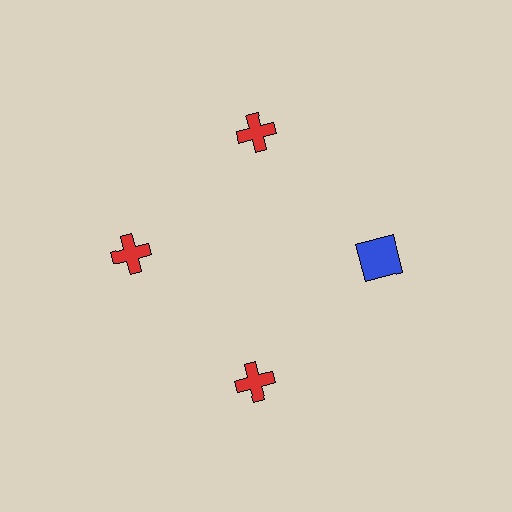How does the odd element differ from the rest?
It differs in both color (blue instead of red) and shape (square instead of cross).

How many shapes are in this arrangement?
There are 4 shapes arranged in a ring pattern.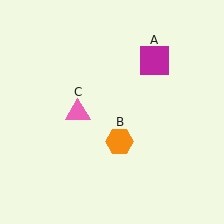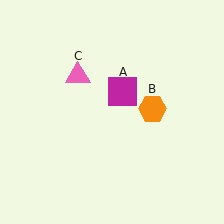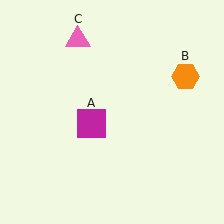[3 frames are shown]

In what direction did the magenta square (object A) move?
The magenta square (object A) moved down and to the left.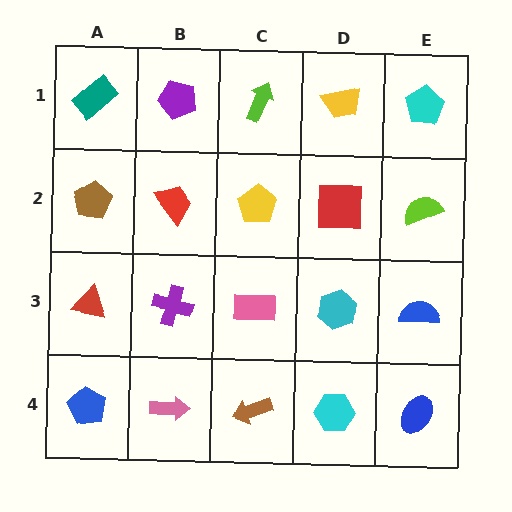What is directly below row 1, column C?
A yellow pentagon.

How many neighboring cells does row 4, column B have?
3.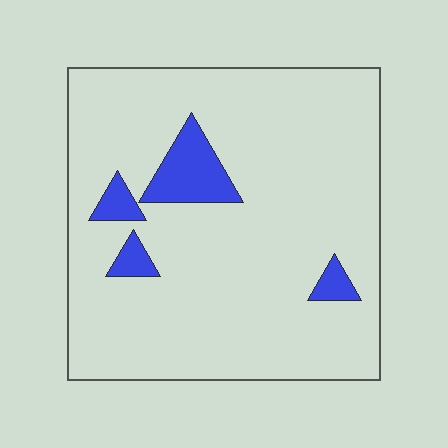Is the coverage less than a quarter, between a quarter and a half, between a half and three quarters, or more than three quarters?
Less than a quarter.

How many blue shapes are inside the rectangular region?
4.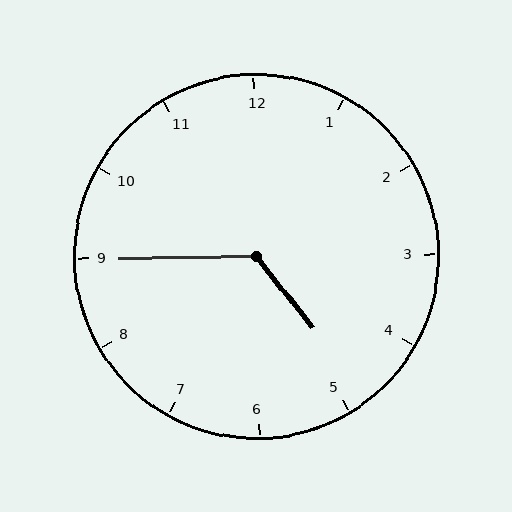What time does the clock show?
4:45.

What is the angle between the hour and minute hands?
Approximately 128 degrees.